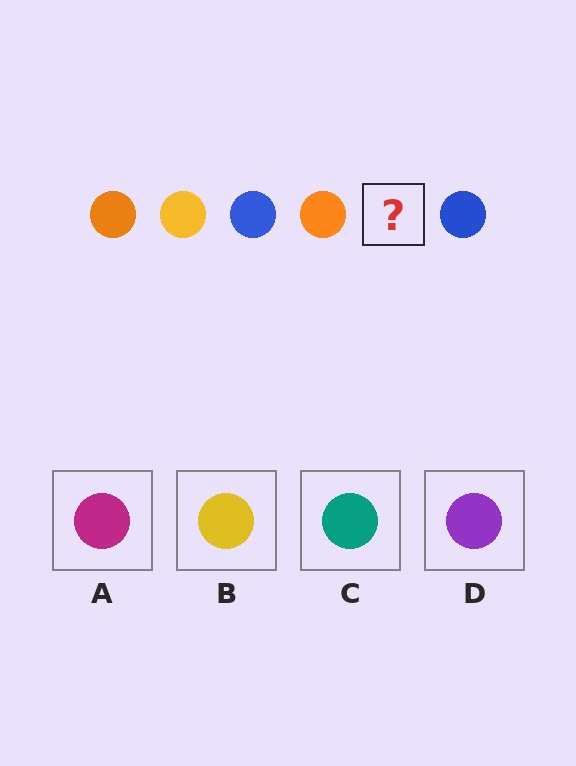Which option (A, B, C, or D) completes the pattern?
B.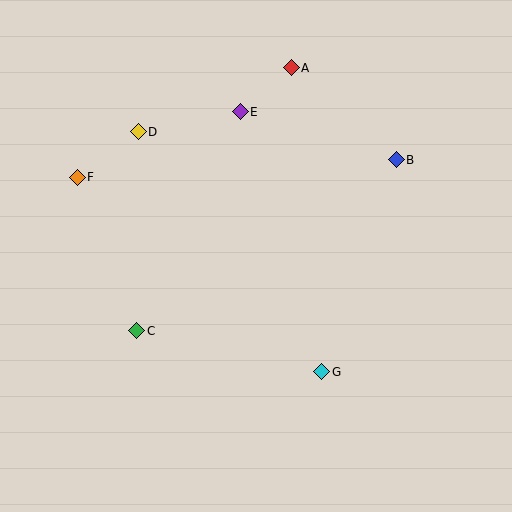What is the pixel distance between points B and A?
The distance between B and A is 140 pixels.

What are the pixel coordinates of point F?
Point F is at (77, 177).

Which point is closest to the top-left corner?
Point D is closest to the top-left corner.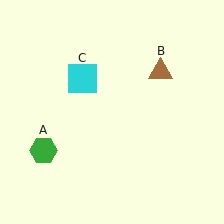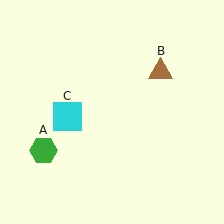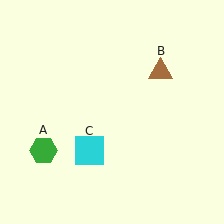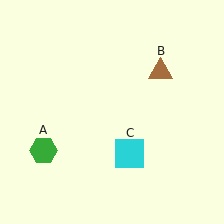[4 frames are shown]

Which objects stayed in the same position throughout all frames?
Green hexagon (object A) and brown triangle (object B) remained stationary.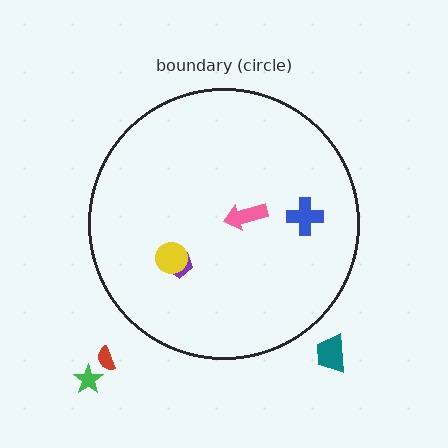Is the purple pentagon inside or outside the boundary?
Inside.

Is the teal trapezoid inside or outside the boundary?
Outside.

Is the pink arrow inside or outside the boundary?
Inside.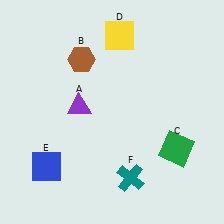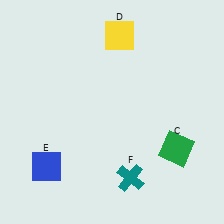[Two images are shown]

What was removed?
The purple triangle (A), the brown hexagon (B) were removed in Image 2.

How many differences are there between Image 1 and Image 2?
There are 2 differences between the two images.